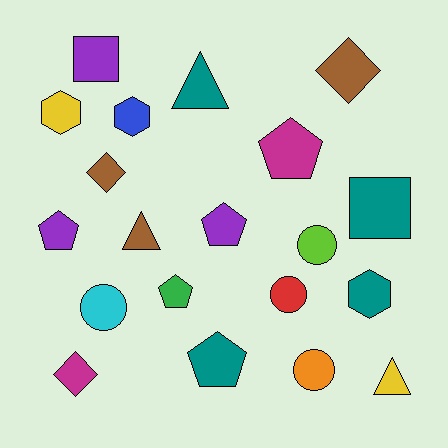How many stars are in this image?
There are no stars.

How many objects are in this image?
There are 20 objects.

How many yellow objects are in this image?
There are 2 yellow objects.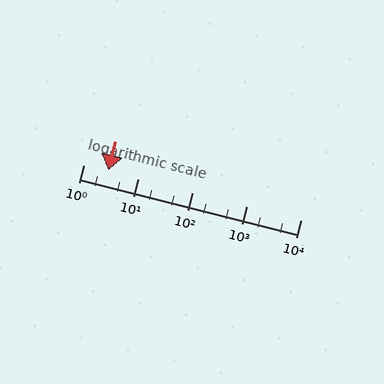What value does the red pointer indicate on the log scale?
The pointer indicates approximately 2.8.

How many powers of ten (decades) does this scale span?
The scale spans 4 decades, from 1 to 10000.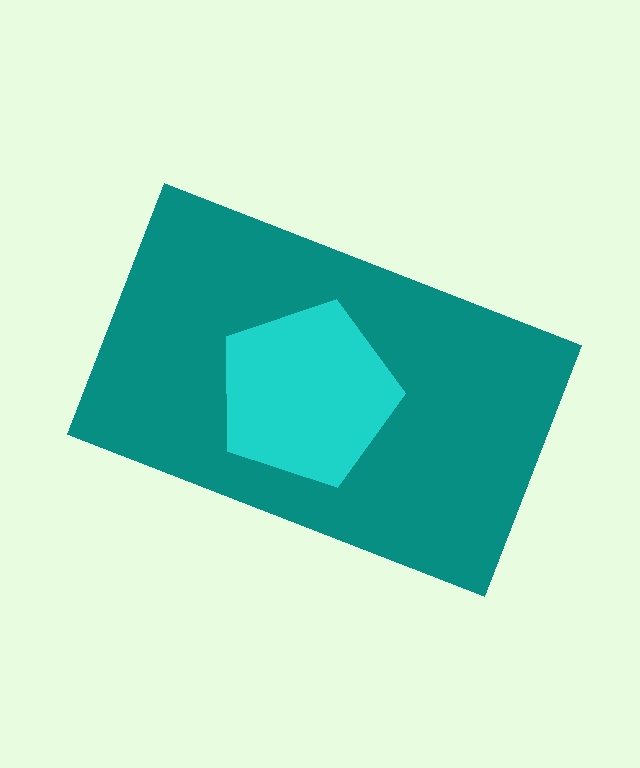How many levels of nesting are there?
2.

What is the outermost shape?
The teal rectangle.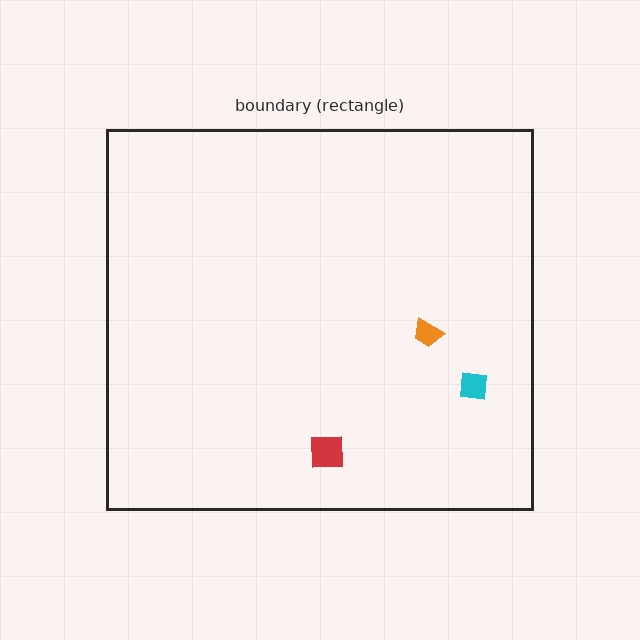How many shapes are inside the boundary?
3 inside, 0 outside.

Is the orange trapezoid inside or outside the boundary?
Inside.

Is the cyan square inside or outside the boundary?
Inside.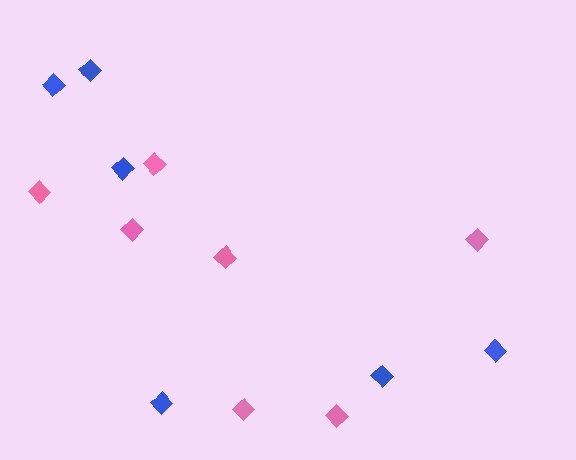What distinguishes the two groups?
There are 2 groups: one group of blue diamonds (6) and one group of pink diamonds (7).